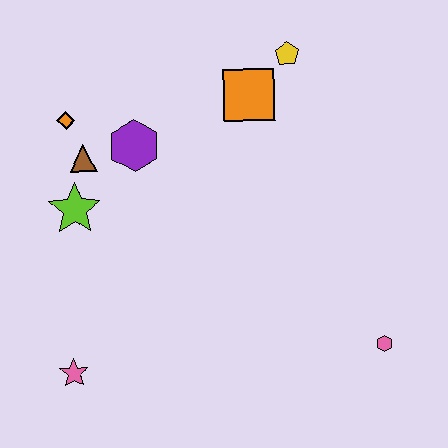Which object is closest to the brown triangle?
The orange diamond is closest to the brown triangle.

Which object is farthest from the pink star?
The yellow pentagon is farthest from the pink star.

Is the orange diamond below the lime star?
No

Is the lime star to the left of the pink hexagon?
Yes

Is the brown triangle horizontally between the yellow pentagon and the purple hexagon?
No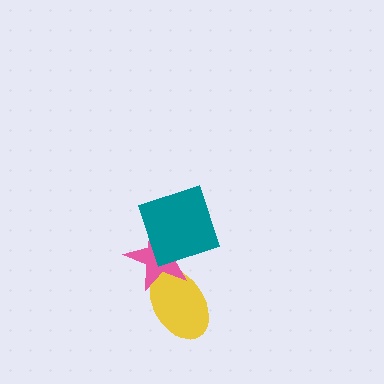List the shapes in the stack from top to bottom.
From top to bottom: the teal square, the pink star, the yellow ellipse.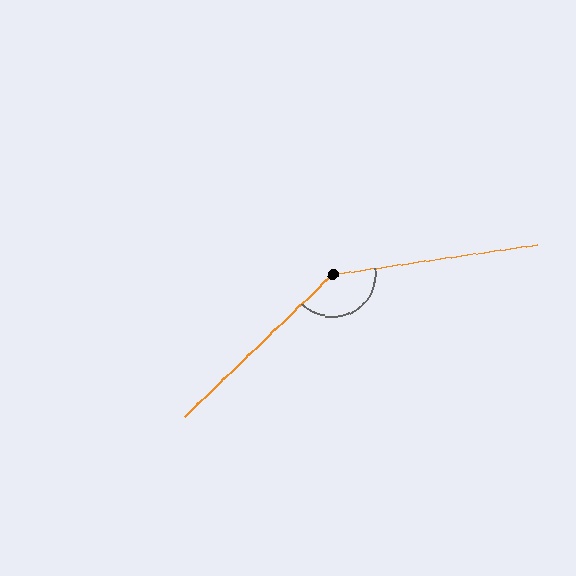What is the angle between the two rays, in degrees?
Approximately 145 degrees.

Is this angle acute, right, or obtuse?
It is obtuse.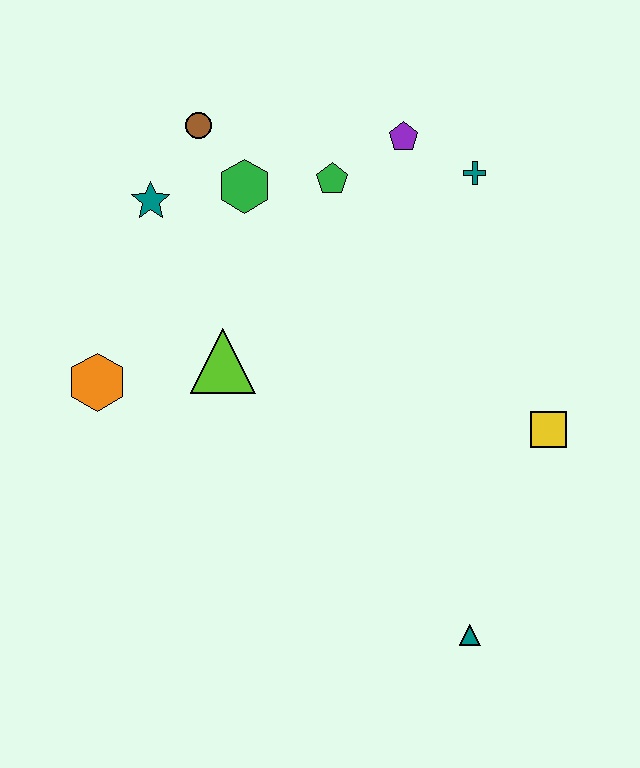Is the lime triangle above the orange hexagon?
Yes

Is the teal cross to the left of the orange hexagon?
No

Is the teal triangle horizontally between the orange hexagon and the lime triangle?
No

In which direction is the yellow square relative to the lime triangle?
The yellow square is to the right of the lime triangle.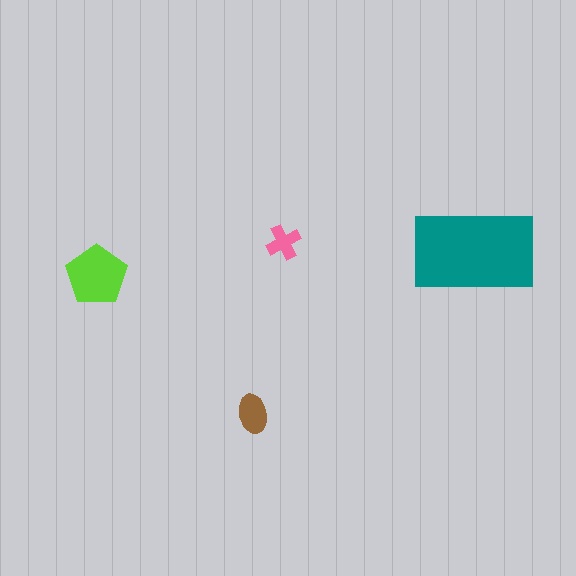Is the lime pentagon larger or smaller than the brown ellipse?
Larger.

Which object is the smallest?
The pink cross.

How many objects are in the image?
There are 4 objects in the image.